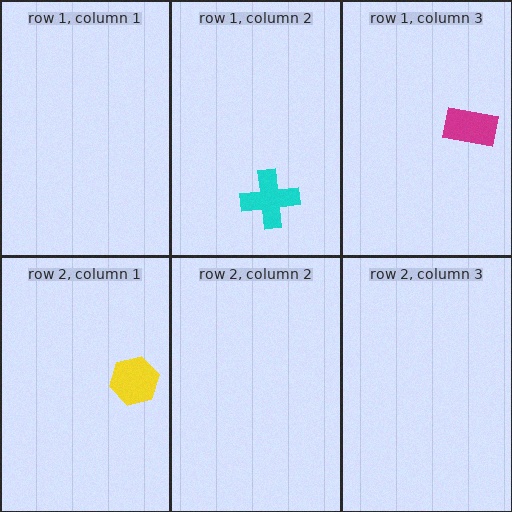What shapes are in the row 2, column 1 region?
The yellow hexagon.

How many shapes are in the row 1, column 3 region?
1.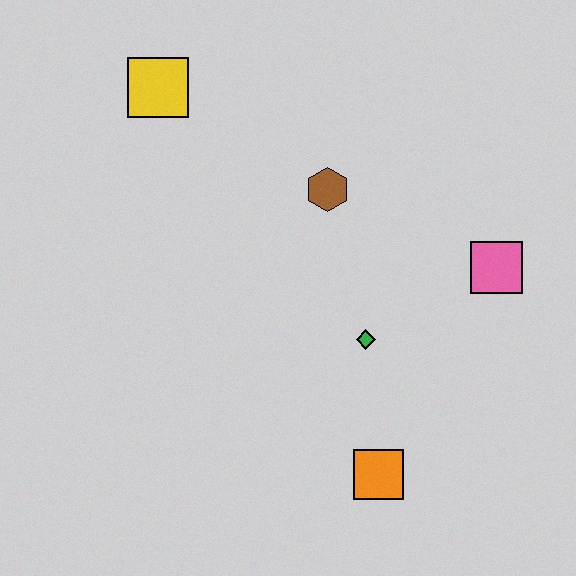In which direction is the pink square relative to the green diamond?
The pink square is to the right of the green diamond.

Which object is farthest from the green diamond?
The yellow square is farthest from the green diamond.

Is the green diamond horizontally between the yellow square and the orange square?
Yes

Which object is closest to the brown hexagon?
The green diamond is closest to the brown hexagon.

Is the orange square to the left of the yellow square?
No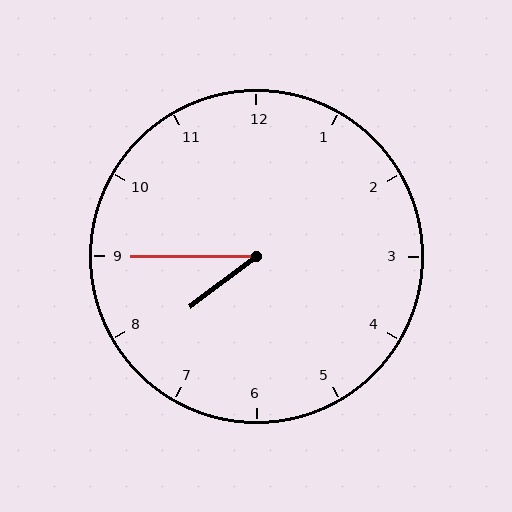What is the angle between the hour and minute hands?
Approximately 38 degrees.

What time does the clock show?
7:45.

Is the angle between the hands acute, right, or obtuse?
It is acute.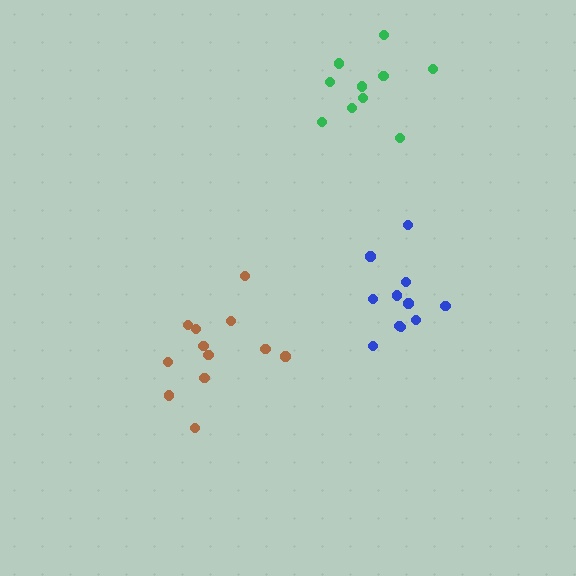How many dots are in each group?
Group 1: 12 dots, Group 2: 11 dots, Group 3: 10 dots (33 total).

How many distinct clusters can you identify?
There are 3 distinct clusters.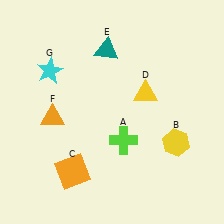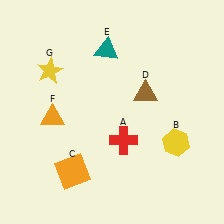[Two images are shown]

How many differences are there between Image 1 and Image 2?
There are 3 differences between the two images.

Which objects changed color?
A changed from lime to red. D changed from yellow to brown. G changed from cyan to yellow.